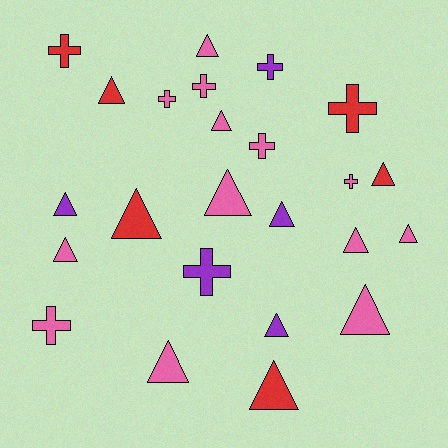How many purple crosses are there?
There are 2 purple crosses.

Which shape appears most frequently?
Triangle, with 15 objects.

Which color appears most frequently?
Pink, with 13 objects.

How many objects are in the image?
There are 24 objects.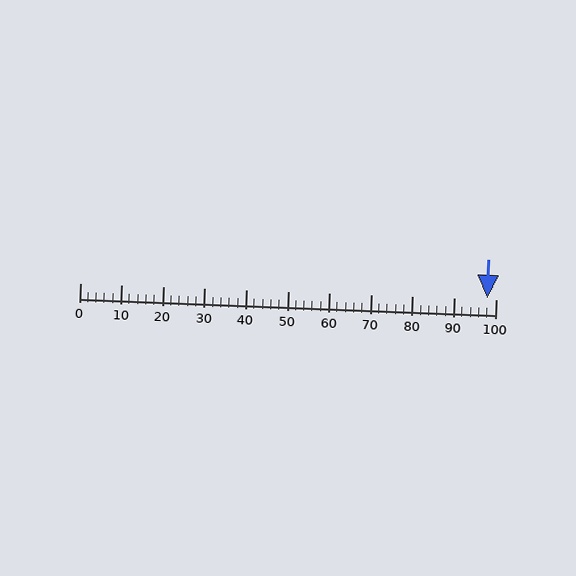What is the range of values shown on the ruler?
The ruler shows values from 0 to 100.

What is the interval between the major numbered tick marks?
The major tick marks are spaced 10 units apart.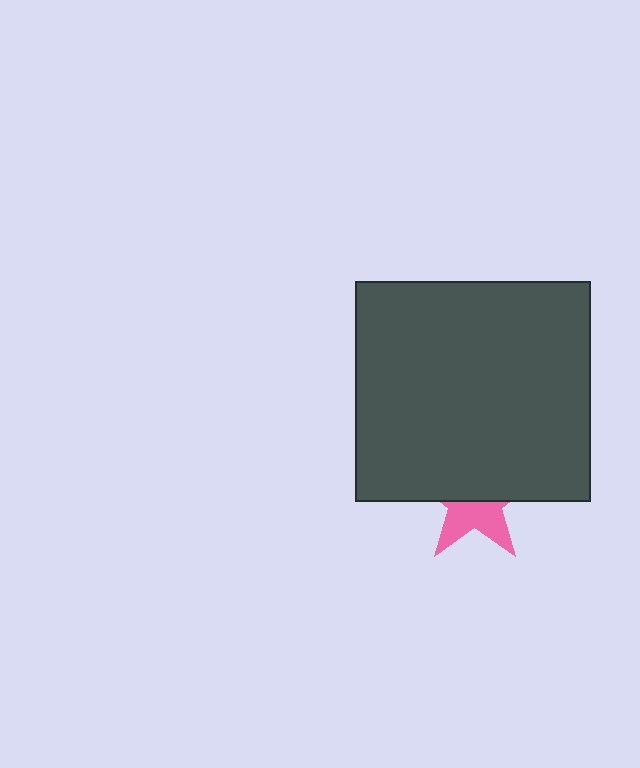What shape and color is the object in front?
The object in front is a dark gray rectangle.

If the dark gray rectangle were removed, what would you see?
You would see the complete pink star.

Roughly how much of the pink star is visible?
A small part of it is visible (roughly 44%).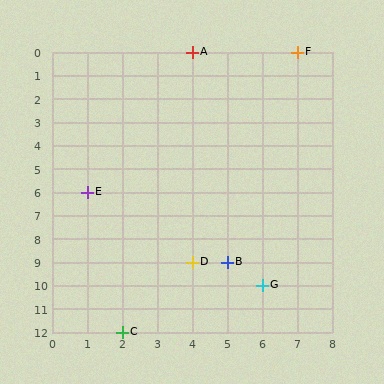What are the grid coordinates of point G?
Point G is at grid coordinates (6, 10).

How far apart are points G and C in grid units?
Points G and C are 4 columns and 2 rows apart (about 4.5 grid units diagonally).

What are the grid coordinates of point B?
Point B is at grid coordinates (5, 9).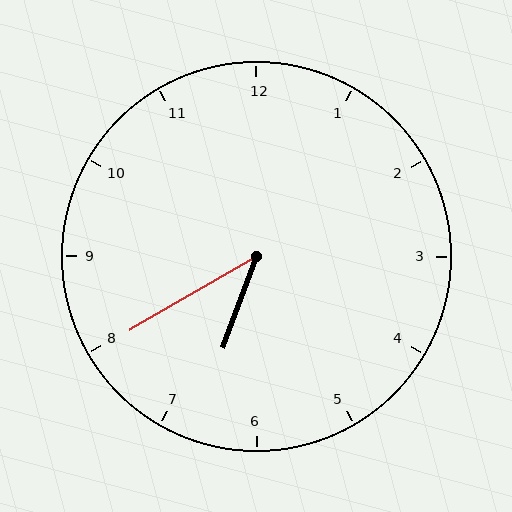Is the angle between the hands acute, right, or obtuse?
It is acute.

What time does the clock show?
6:40.